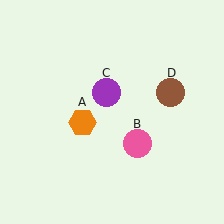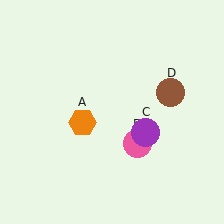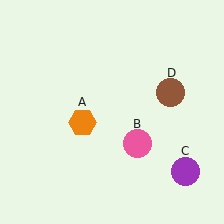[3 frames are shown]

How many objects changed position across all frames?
1 object changed position: purple circle (object C).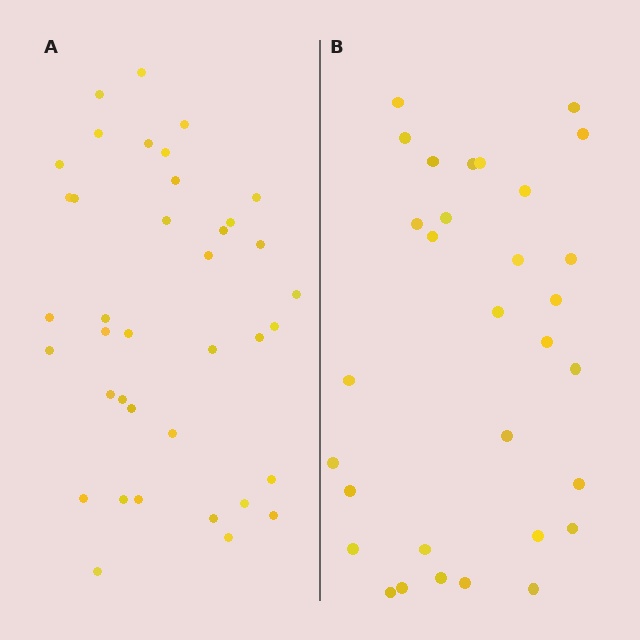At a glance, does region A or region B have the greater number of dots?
Region A (the left region) has more dots.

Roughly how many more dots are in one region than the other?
Region A has roughly 8 or so more dots than region B.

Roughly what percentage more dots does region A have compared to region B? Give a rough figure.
About 25% more.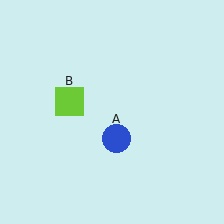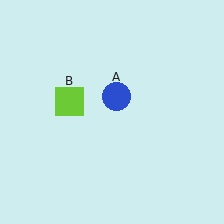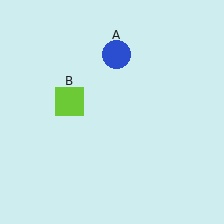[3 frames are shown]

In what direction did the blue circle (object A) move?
The blue circle (object A) moved up.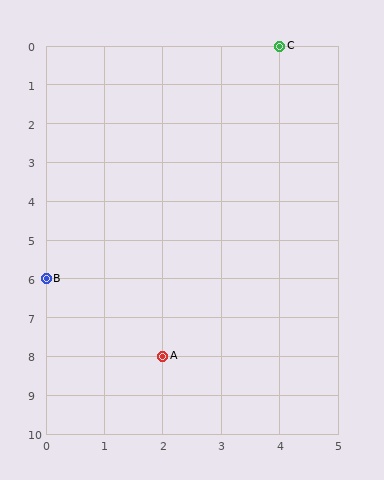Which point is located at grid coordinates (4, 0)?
Point C is at (4, 0).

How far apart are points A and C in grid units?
Points A and C are 2 columns and 8 rows apart (about 8.2 grid units diagonally).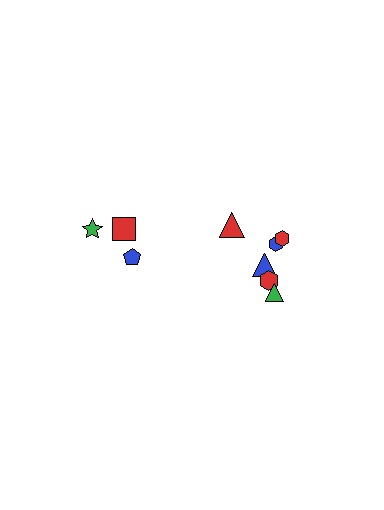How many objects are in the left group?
There are 3 objects.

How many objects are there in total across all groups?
There are 9 objects.